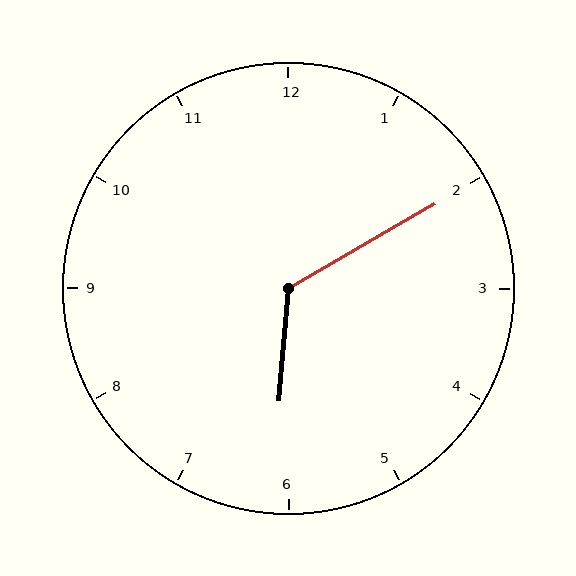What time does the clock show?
6:10.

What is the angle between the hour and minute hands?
Approximately 125 degrees.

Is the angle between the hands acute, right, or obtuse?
It is obtuse.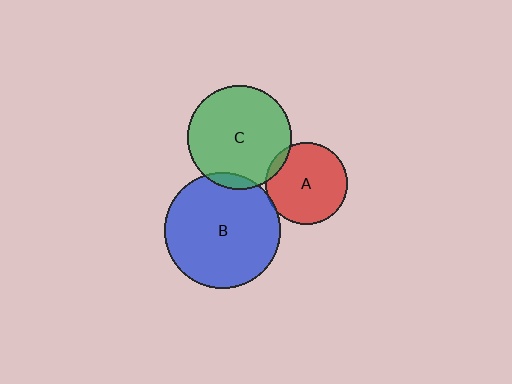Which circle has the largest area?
Circle B (blue).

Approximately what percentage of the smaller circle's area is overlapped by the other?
Approximately 5%.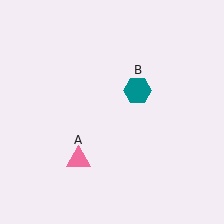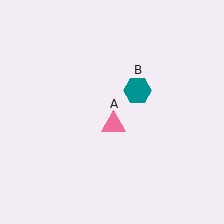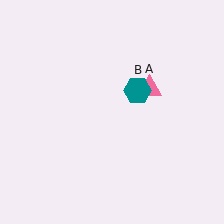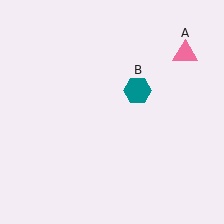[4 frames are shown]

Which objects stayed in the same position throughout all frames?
Teal hexagon (object B) remained stationary.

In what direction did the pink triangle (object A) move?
The pink triangle (object A) moved up and to the right.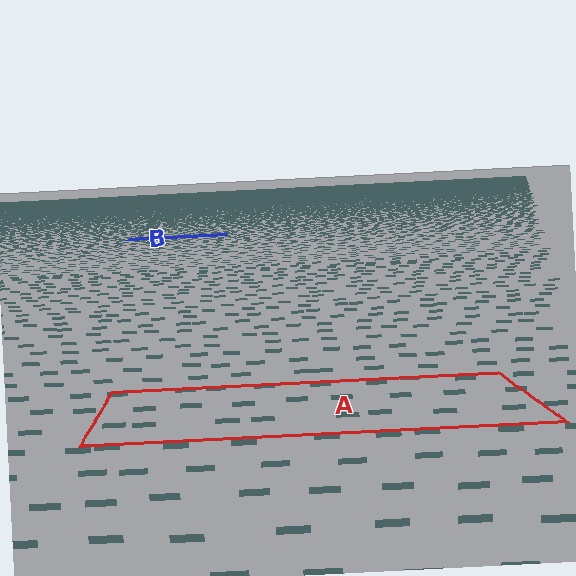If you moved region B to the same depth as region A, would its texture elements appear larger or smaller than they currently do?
They would appear larger. At a closer depth, the same texture elements are projected at a bigger on-screen size.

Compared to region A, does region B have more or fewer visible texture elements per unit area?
Region B has more texture elements per unit area — they are packed more densely because it is farther away.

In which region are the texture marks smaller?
The texture marks are smaller in region B, because it is farther away.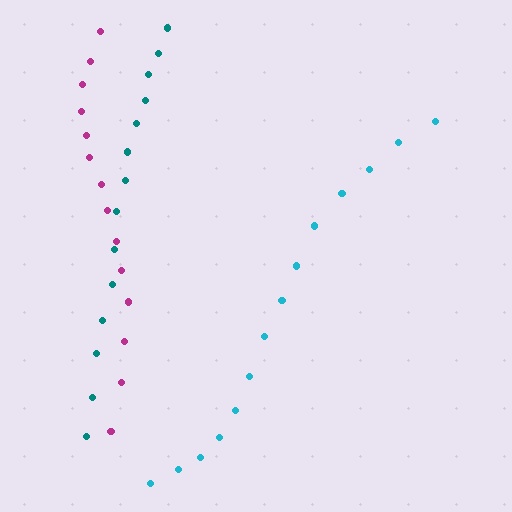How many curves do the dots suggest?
There are 3 distinct paths.